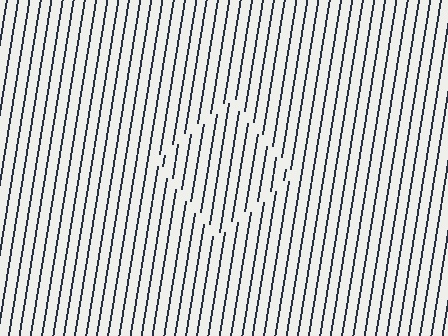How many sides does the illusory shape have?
4 sides — the line-ends trace a square.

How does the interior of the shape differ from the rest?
The interior of the shape contains the same grating, shifted by half a period — the contour is defined by the phase discontinuity where line-ends from the inner and outer gratings abut.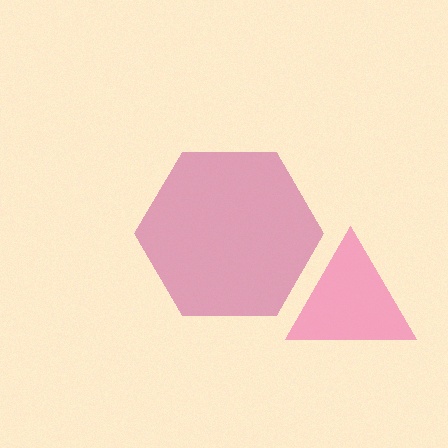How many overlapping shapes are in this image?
There are 2 overlapping shapes in the image.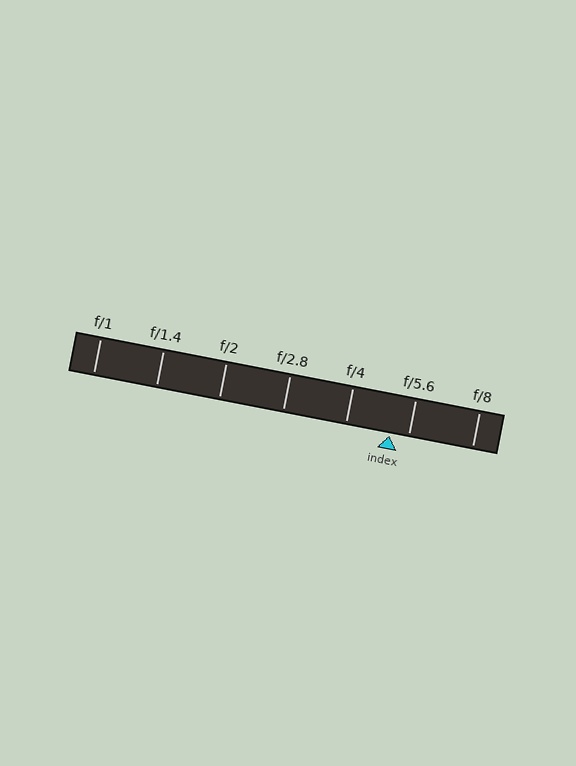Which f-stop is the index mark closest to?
The index mark is closest to f/5.6.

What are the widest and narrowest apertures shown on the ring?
The widest aperture shown is f/1 and the narrowest is f/8.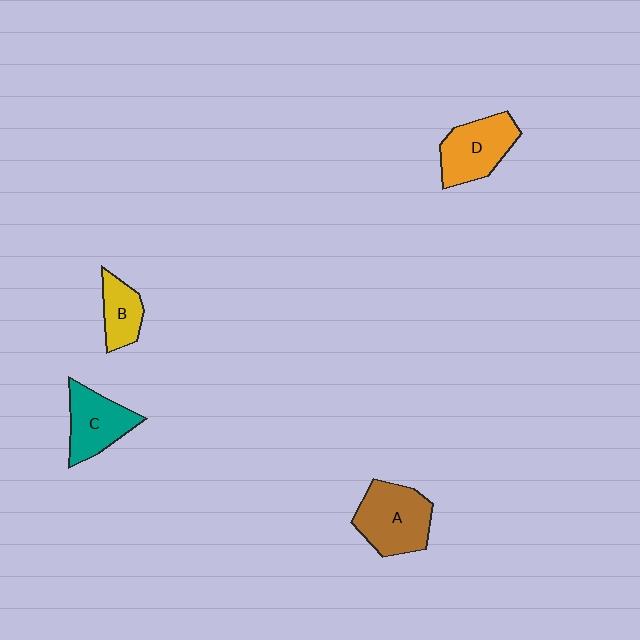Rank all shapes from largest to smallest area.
From largest to smallest: A (brown), D (orange), C (teal), B (yellow).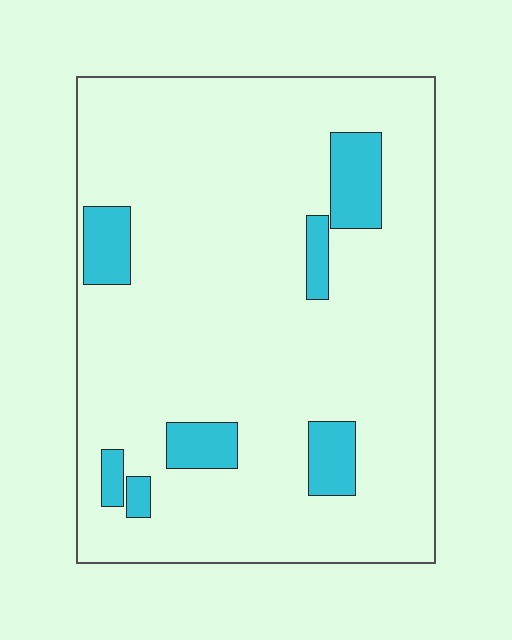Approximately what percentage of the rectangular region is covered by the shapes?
Approximately 10%.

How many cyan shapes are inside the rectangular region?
7.